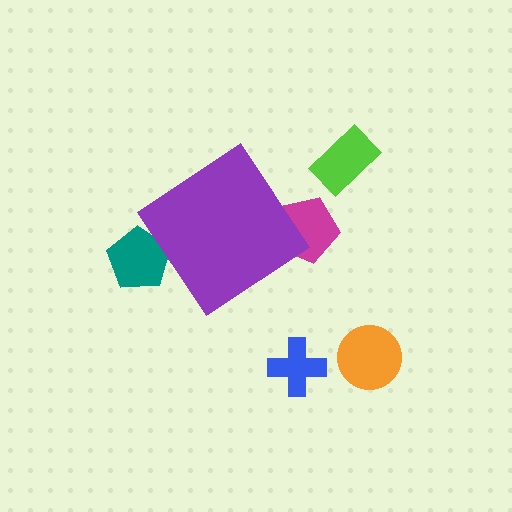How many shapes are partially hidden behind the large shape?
2 shapes are partially hidden.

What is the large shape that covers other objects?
A purple diamond.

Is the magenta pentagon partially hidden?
Yes, the magenta pentagon is partially hidden behind the purple diamond.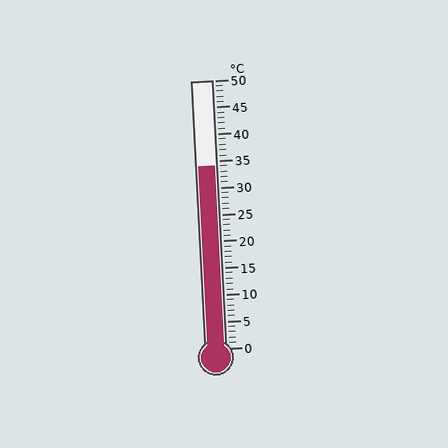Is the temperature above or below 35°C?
The temperature is below 35°C.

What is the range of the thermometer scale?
The thermometer scale ranges from 0°C to 50°C.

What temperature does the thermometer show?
The thermometer shows approximately 34°C.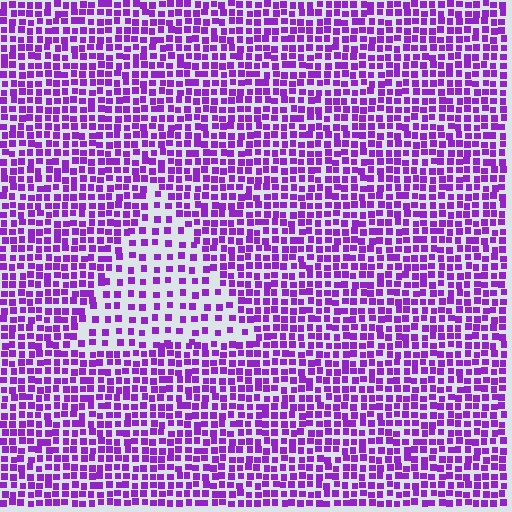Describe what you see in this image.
The image contains small purple elements arranged at two different densities. A triangle-shaped region is visible where the elements are less densely packed than the surrounding area.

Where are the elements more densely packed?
The elements are more densely packed outside the triangle boundary.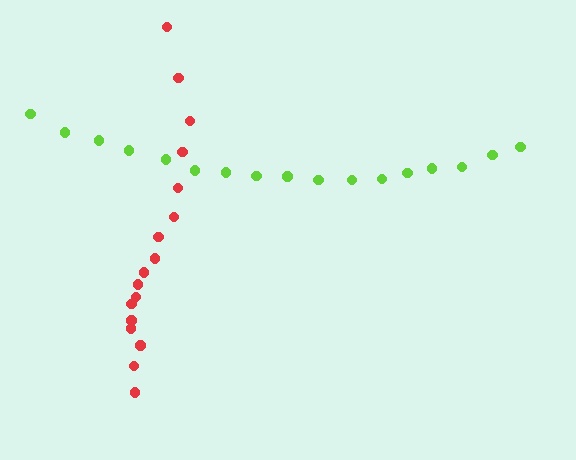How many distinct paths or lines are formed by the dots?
There are 2 distinct paths.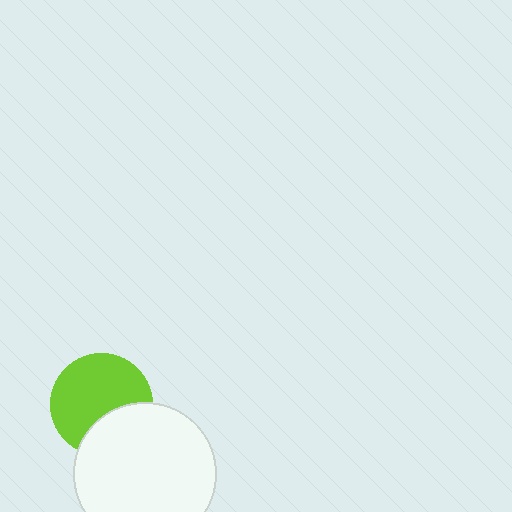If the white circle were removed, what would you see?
You would see the complete lime circle.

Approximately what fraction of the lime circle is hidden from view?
Roughly 31% of the lime circle is hidden behind the white circle.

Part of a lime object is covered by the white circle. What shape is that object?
It is a circle.